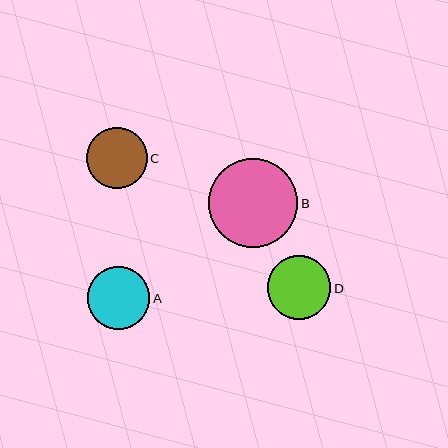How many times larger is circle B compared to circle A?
Circle B is approximately 1.4 times the size of circle A.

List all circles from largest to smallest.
From largest to smallest: B, D, A, C.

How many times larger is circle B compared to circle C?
Circle B is approximately 1.5 times the size of circle C.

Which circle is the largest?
Circle B is the largest with a size of approximately 89 pixels.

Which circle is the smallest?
Circle C is the smallest with a size of approximately 61 pixels.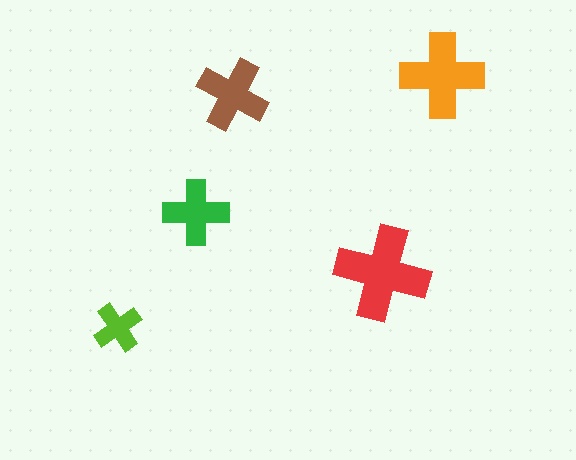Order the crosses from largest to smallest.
the red one, the orange one, the brown one, the green one, the lime one.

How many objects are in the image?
There are 5 objects in the image.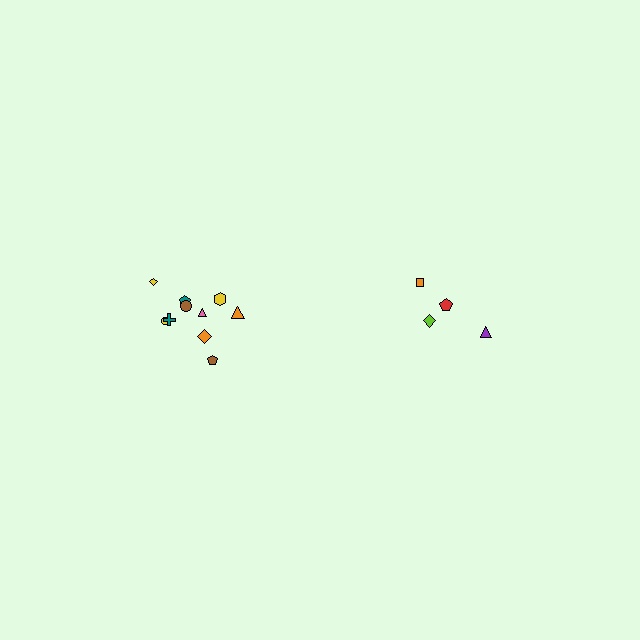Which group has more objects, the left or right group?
The left group.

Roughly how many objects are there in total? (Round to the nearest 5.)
Roughly 15 objects in total.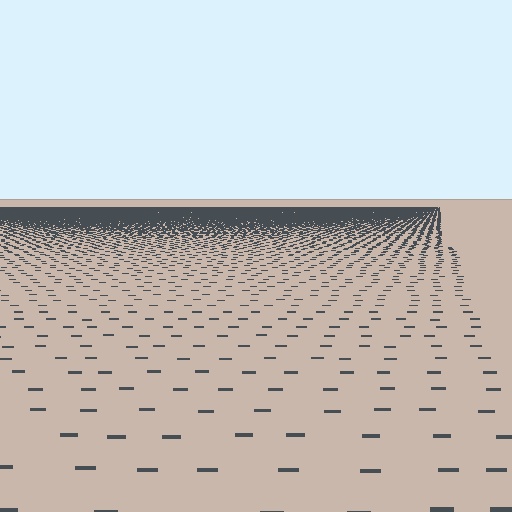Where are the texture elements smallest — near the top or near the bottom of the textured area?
Near the top.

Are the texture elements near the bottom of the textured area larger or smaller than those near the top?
Larger. Near the bottom, elements are closer to the viewer and appear at a bigger on-screen size.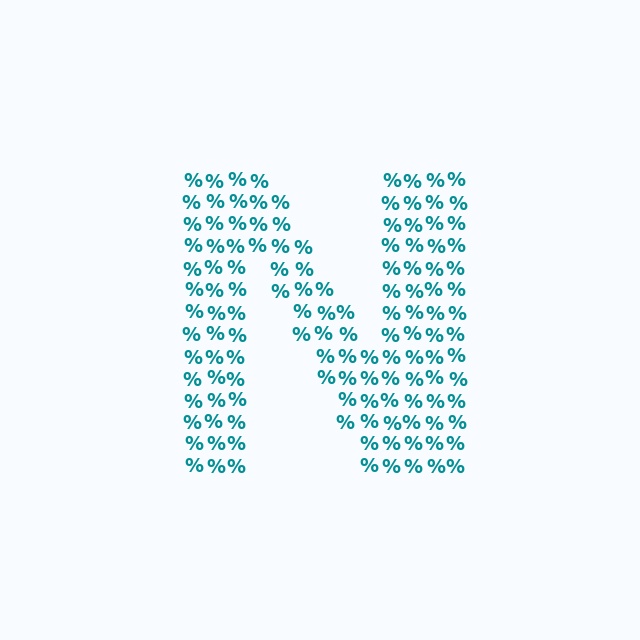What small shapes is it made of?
It is made of small percent signs.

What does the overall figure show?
The overall figure shows the letter N.